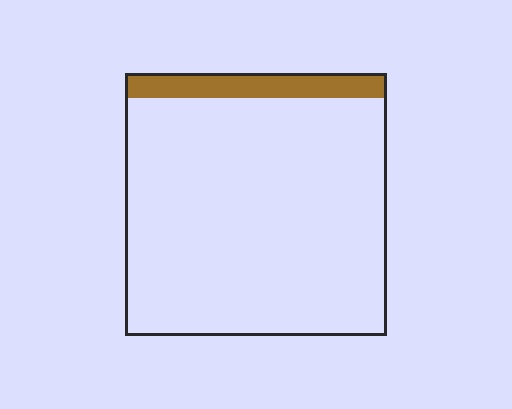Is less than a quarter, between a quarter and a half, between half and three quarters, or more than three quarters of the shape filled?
Less than a quarter.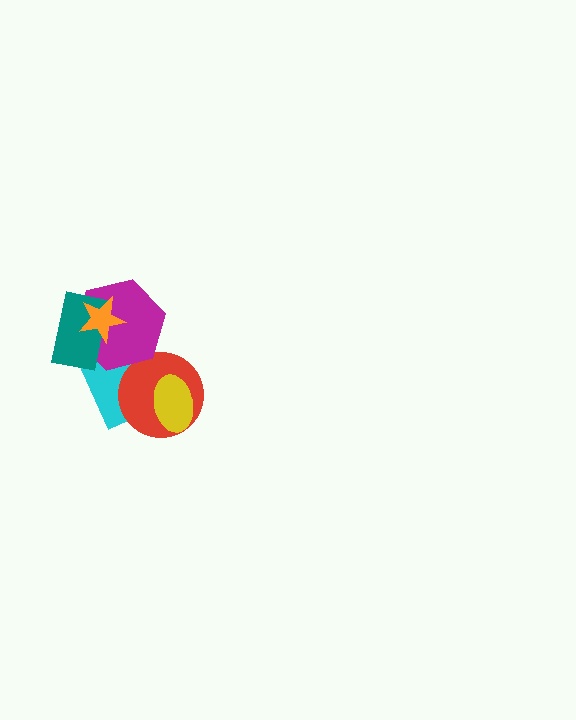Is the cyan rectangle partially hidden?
Yes, it is partially covered by another shape.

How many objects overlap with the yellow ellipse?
2 objects overlap with the yellow ellipse.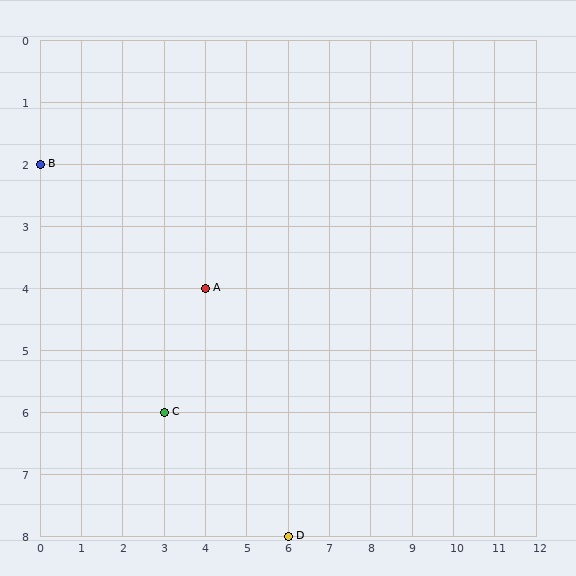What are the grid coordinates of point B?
Point B is at grid coordinates (0, 2).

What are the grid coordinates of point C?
Point C is at grid coordinates (3, 6).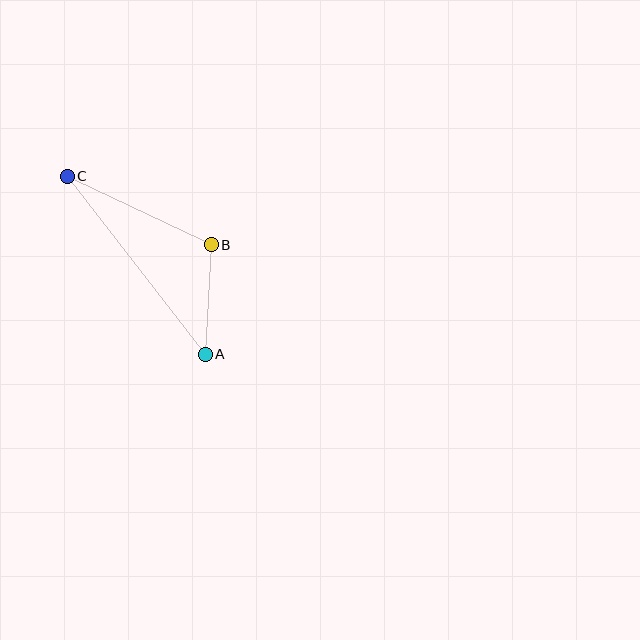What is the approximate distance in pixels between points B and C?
The distance between B and C is approximately 159 pixels.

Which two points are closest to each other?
Points A and B are closest to each other.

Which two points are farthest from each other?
Points A and C are farthest from each other.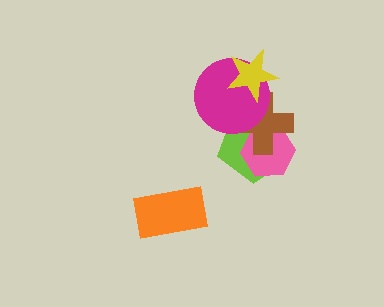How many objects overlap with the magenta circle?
3 objects overlap with the magenta circle.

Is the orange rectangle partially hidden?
No, no other shape covers it.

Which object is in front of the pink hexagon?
The brown cross is in front of the pink hexagon.